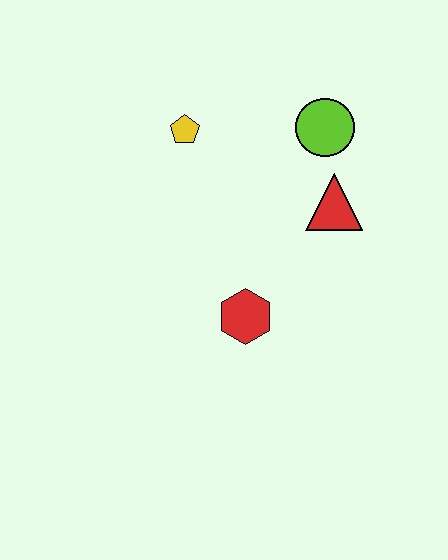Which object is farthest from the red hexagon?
The lime circle is farthest from the red hexagon.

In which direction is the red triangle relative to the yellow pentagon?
The red triangle is to the right of the yellow pentagon.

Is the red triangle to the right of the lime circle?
Yes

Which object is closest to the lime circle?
The red triangle is closest to the lime circle.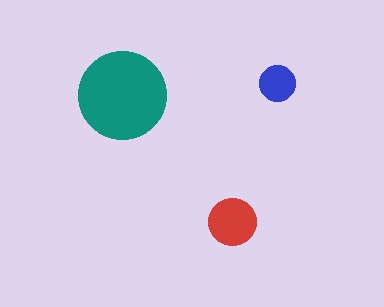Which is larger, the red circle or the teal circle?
The teal one.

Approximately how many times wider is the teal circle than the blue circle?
About 2.5 times wider.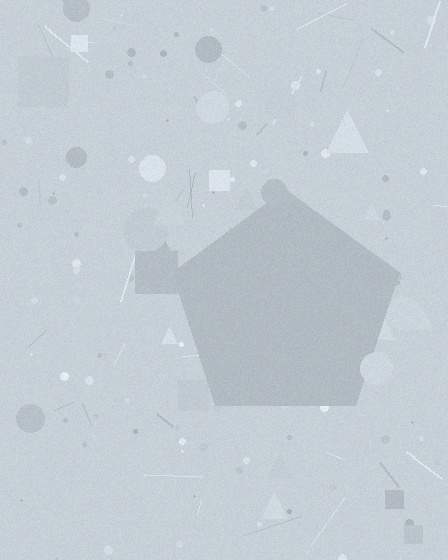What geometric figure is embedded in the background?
A pentagon is embedded in the background.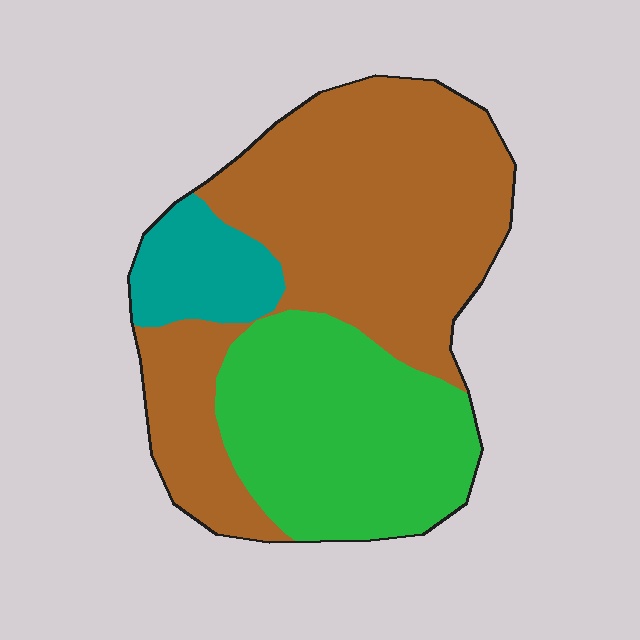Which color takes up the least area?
Teal, at roughly 10%.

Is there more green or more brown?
Brown.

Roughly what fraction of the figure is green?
Green covers about 35% of the figure.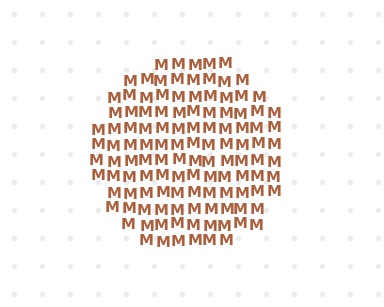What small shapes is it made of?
It is made of small letter M's.